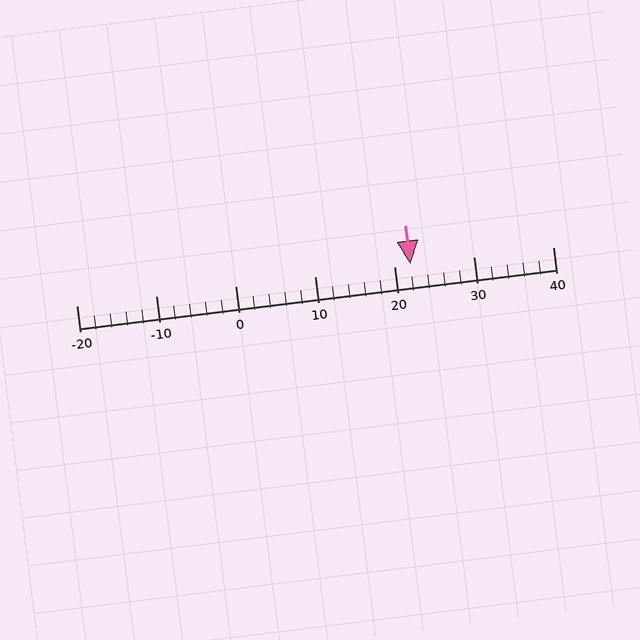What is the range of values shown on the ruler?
The ruler shows values from -20 to 40.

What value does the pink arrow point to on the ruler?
The pink arrow points to approximately 22.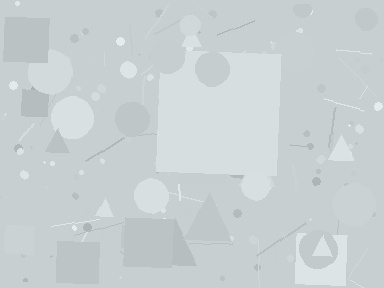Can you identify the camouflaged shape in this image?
The camouflaged shape is a square.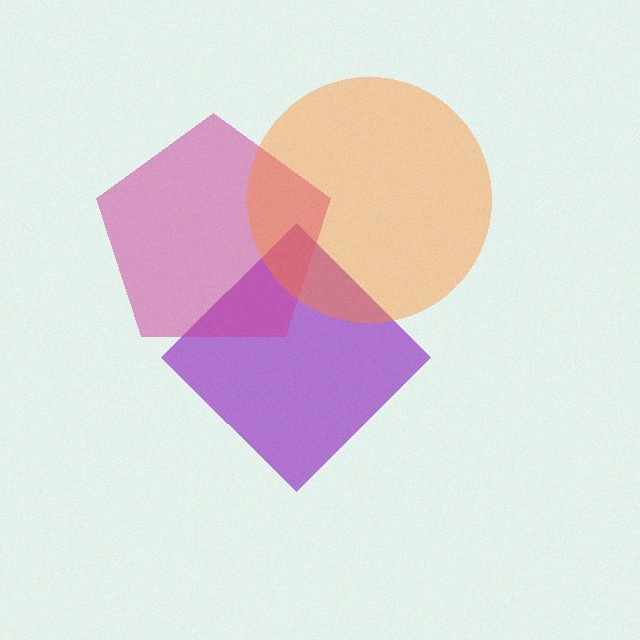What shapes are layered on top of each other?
The layered shapes are: a purple diamond, a magenta pentagon, an orange circle.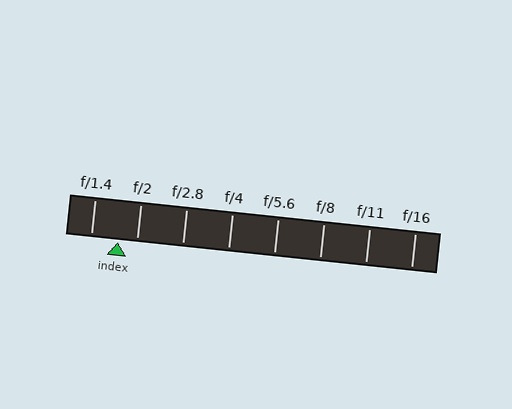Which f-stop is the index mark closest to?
The index mark is closest to f/2.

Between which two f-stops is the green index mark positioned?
The index mark is between f/1.4 and f/2.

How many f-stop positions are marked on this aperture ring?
There are 8 f-stop positions marked.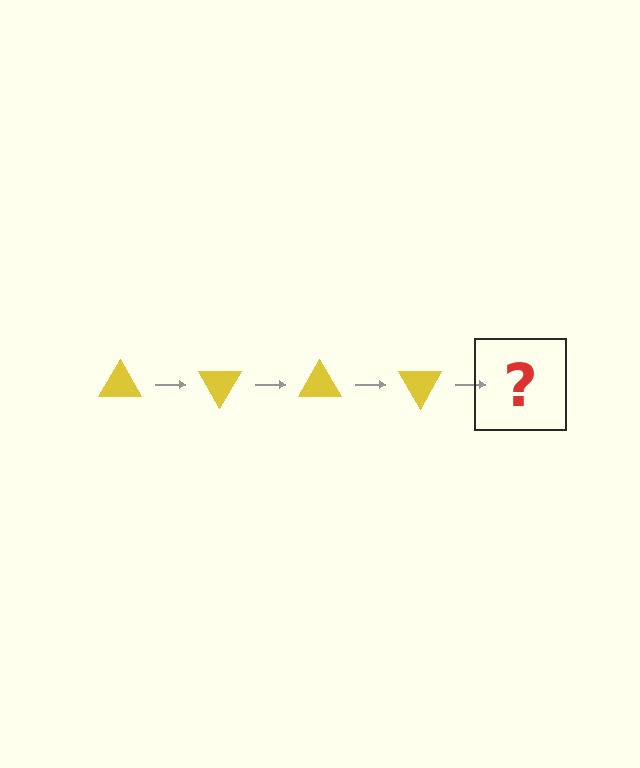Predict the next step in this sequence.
The next step is a yellow triangle rotated 240 degrees.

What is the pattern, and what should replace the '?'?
The pattern is that the triangle rotates 60 degrees each step. The '?' should be a yellow triangle rotated 240 degrees.